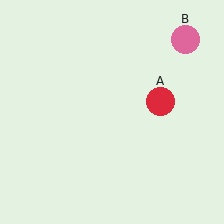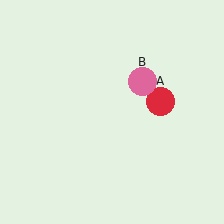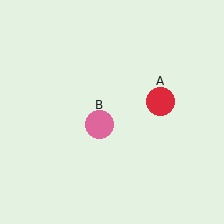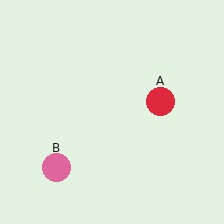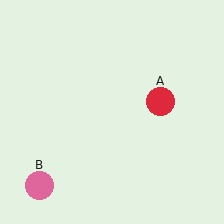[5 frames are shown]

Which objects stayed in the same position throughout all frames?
Red circle (object A) remained stationary.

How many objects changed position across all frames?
1 object changed position: pink circle (object B).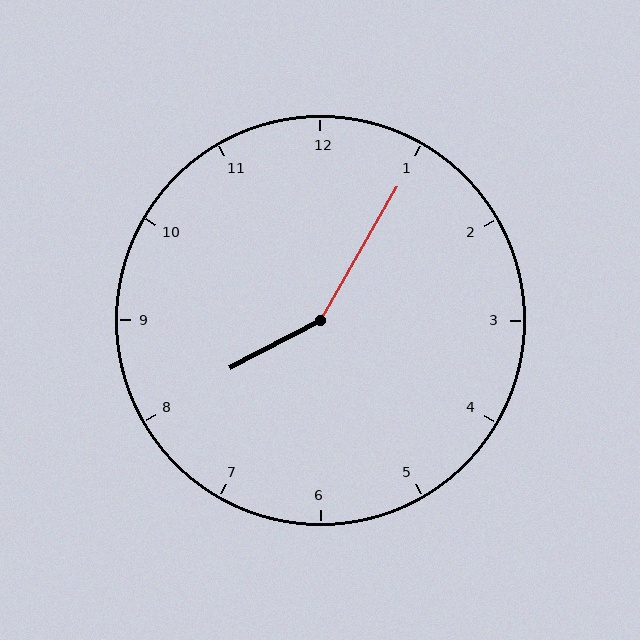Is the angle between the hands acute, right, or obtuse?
It is obtuse.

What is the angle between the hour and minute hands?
Approximately 148 degrees.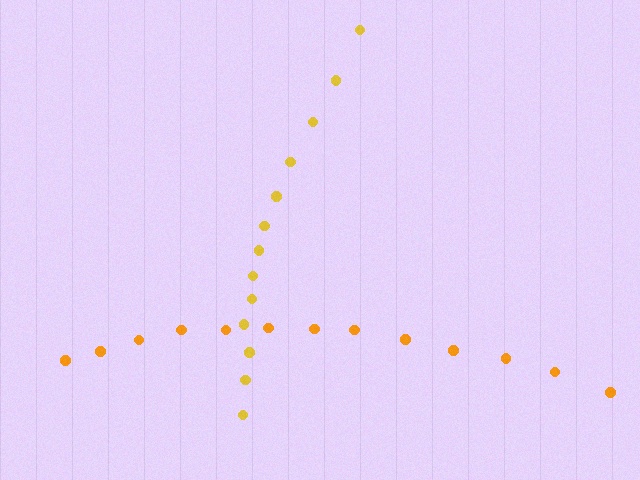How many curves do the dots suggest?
There are 2 distinct paths.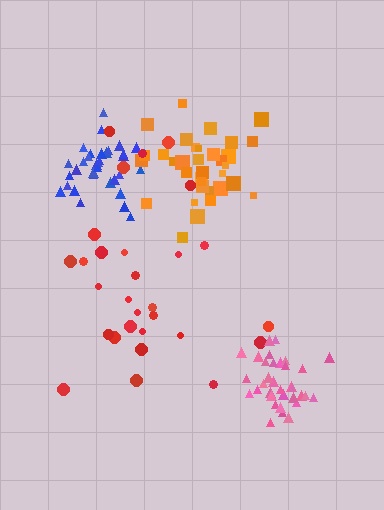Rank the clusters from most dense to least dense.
pink, blue, orange, red.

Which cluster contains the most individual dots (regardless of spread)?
Orange (35).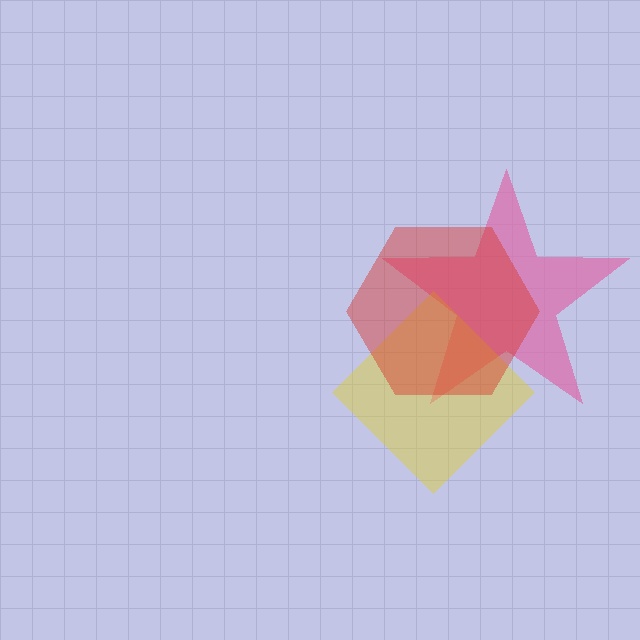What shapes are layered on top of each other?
The layered shapes are: a pink star, a yellow diamond, a red hexagon.